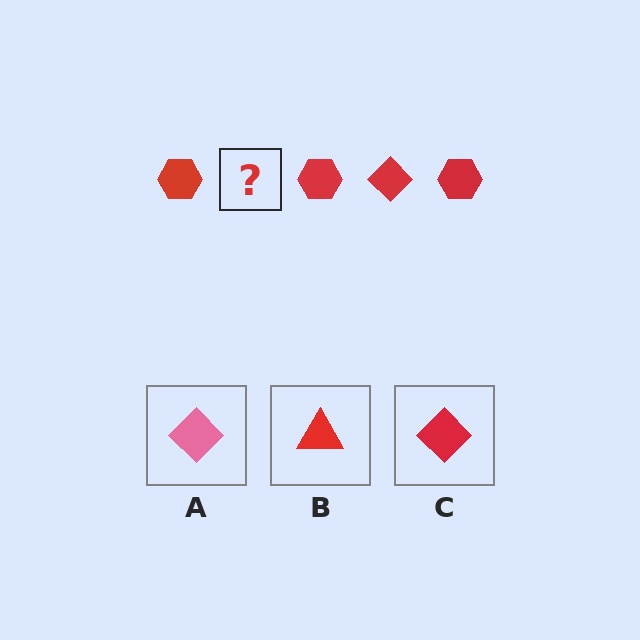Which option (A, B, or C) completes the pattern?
C.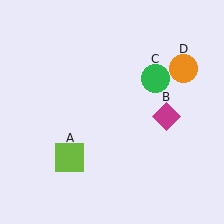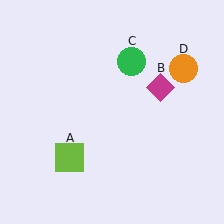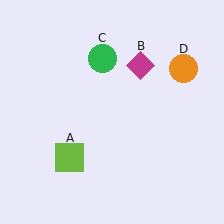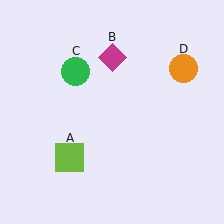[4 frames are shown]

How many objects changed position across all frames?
2 objects changed position: magenta diamond (object B), green circle (object C).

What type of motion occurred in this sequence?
The magenta diamond (object B), green circle (object C) rotated counterclockwise around the center of the scene.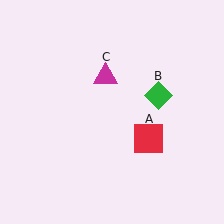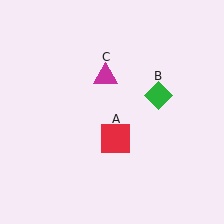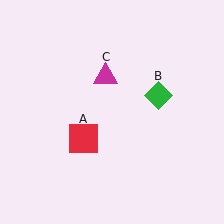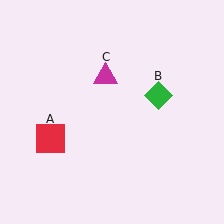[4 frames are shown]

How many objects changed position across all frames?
1 object changed position: red square (object A).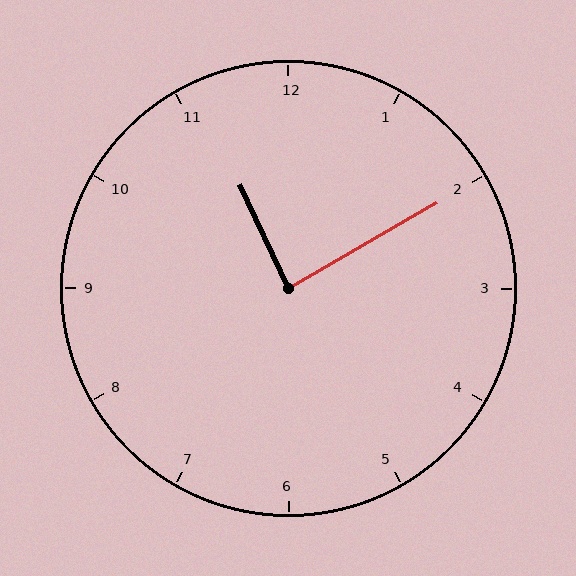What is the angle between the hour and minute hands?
Approximately 85 degrees.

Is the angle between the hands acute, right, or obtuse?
It is right.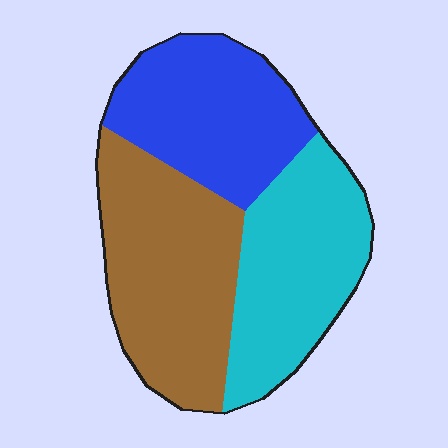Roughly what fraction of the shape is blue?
Blue takes up about one third (1/3) of the shape.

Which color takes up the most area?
Brown, at roughly 40%.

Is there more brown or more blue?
Brown.